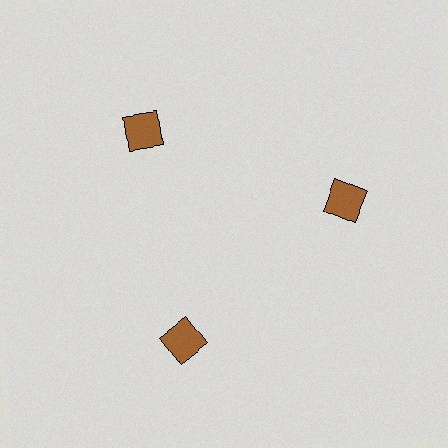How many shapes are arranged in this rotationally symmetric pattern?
There are 3 shapes, arranged in 3 groups of 1.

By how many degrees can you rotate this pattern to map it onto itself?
The pattern maps onto itself every 120 degrees of rotation.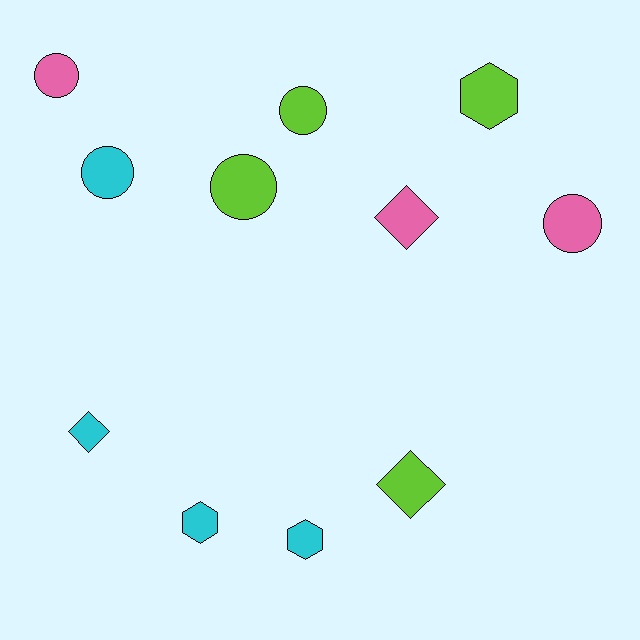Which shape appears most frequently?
Circle, with 5 objects.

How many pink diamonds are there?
There is 1 pink diamond.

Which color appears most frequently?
Cyan, with 4 objects.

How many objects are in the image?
There are 11 objects.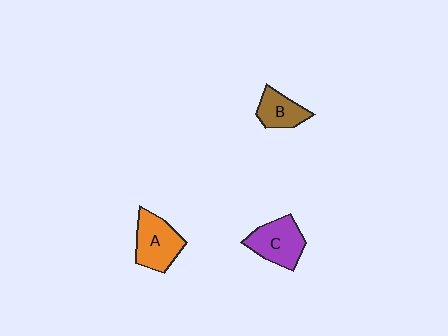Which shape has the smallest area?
Shape B (brown).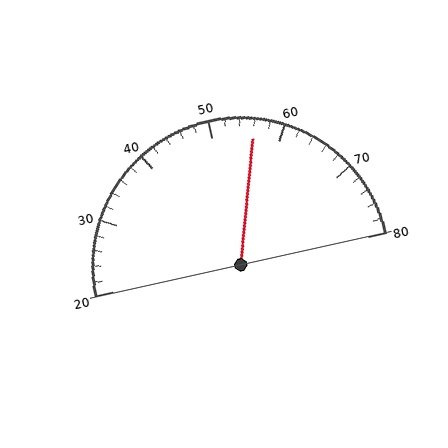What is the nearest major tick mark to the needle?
The nearest major tick mark is 60.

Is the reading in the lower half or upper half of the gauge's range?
The reading is in the upper half of the range (20 to 80).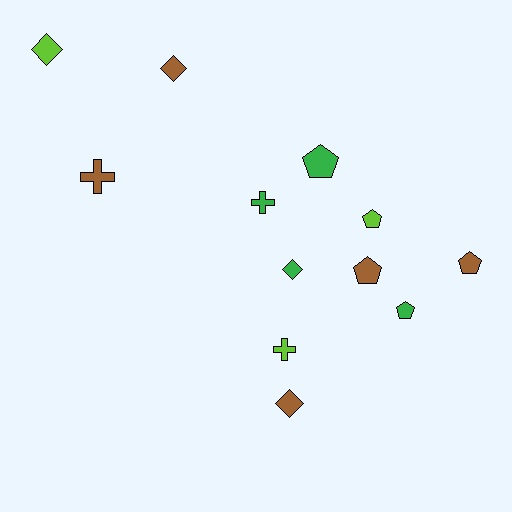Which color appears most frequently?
Brown, with 5 objects.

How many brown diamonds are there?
There are 2 brown diamonds.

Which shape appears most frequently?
Pentagon, with 5 objects.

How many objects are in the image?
There are 12 objects.